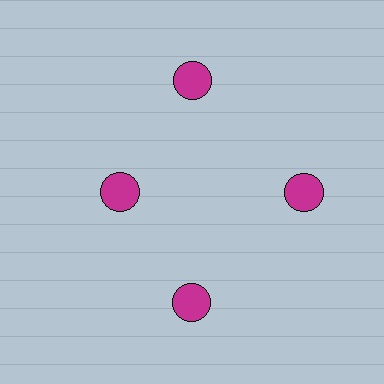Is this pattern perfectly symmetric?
No. The 4 magenta circles are arranged in a ring, but one element near the 9 o'clock position is pulled inward toward the center, breaking the 4-fold rotational symmetry.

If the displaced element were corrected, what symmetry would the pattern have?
It would have 4-fold rotational symmetry — the pattern would map onto itself every 90 degrees.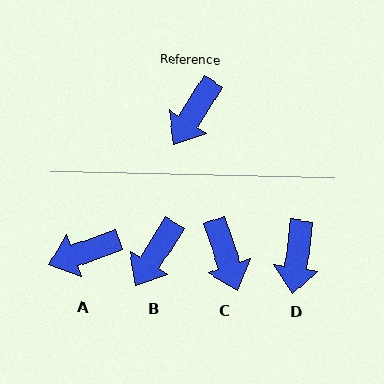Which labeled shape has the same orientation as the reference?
B.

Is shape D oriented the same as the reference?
No, it is off by about 24 degrees.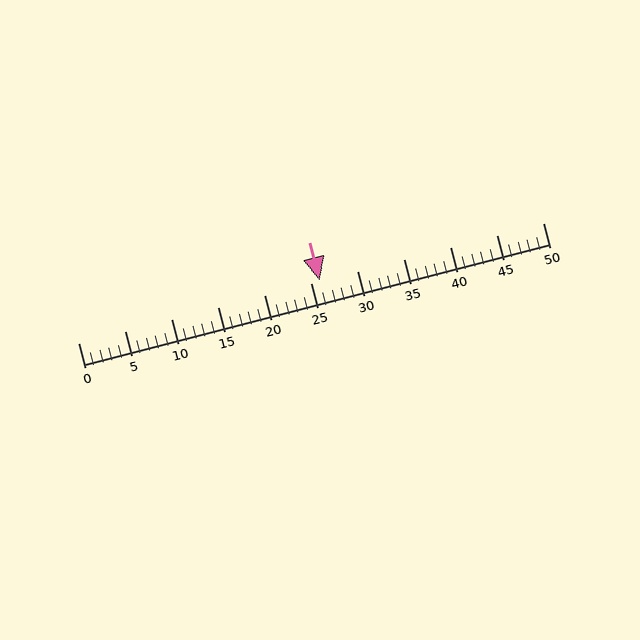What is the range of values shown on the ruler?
The ruler shows values from 0 to 50.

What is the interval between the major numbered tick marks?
The major tick marks are spaced 5 units apart.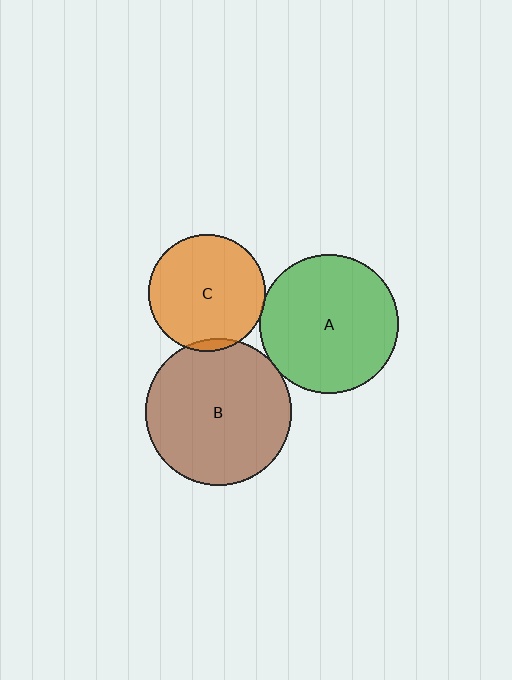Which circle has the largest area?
Circle B (brown).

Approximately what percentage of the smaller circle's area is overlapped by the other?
Approximately 5%.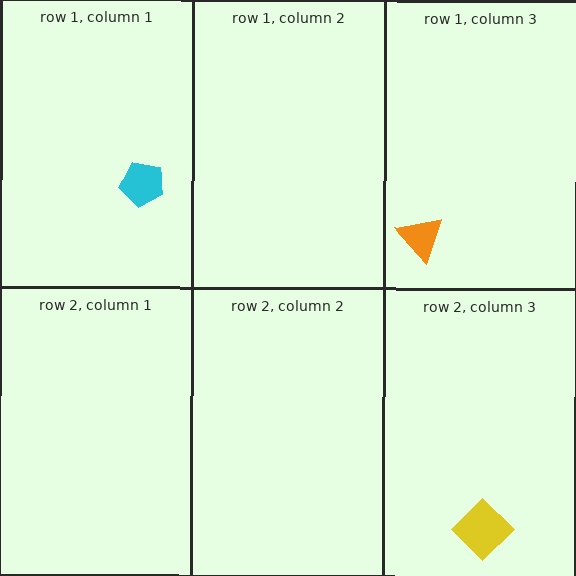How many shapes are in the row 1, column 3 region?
1.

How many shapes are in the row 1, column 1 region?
1.